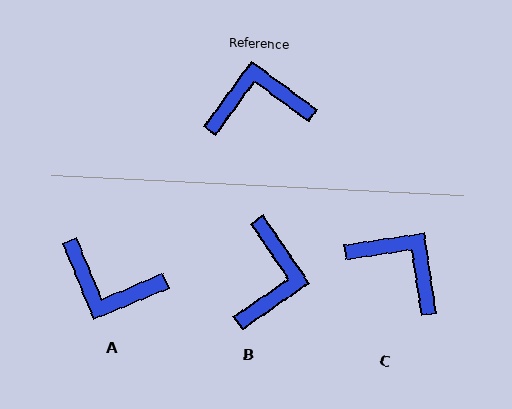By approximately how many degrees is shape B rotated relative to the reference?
Approximately 109 degrees clockwise.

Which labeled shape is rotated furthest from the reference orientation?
A, about 149 degrees away.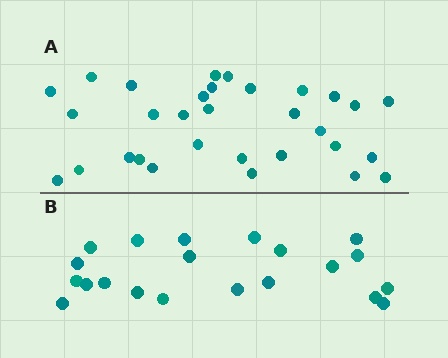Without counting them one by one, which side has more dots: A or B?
Region A (the top region) has more dots.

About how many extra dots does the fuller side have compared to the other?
Region A has roughly 10 or so more dots than region B.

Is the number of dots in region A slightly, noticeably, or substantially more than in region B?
Region A has substantially more. The ratio is roughly 1.5 to 1.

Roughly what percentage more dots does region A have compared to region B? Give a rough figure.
About 50% more.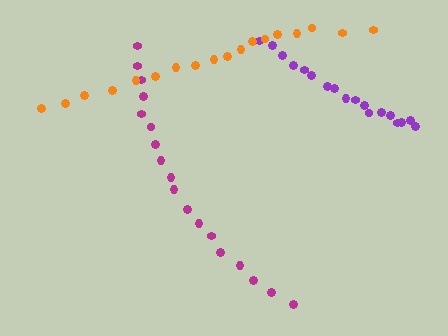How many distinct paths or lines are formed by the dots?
There are 3 distinct paths.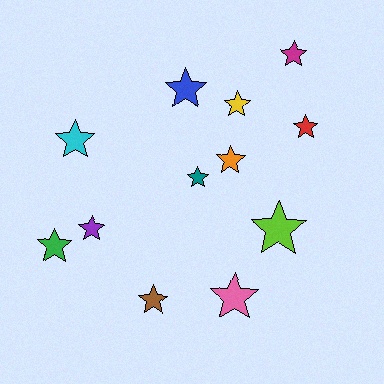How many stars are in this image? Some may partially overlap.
There are 12 stars.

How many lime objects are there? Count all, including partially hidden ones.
There is 1 lime object.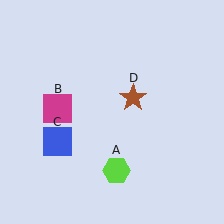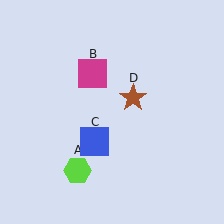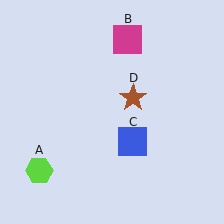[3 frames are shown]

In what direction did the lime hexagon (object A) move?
The lime hexagon (object A) moved left.